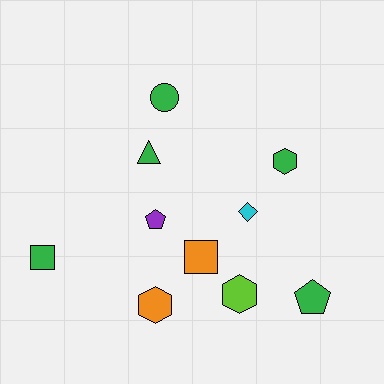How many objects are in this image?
There are 10 objects.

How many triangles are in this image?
There is 1 triangle.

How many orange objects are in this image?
There are 2 orange objects.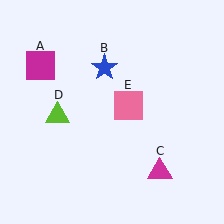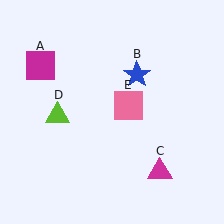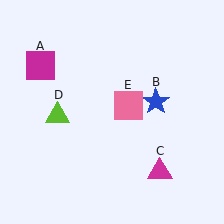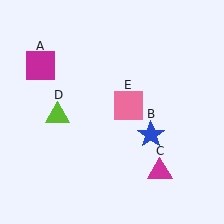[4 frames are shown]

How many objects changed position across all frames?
1 object changed position: blue star (object B).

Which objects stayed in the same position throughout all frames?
Magenta square (object A) and magenta triangle (object C) and lime triangle (object D) and pink square (object E) remained stationary.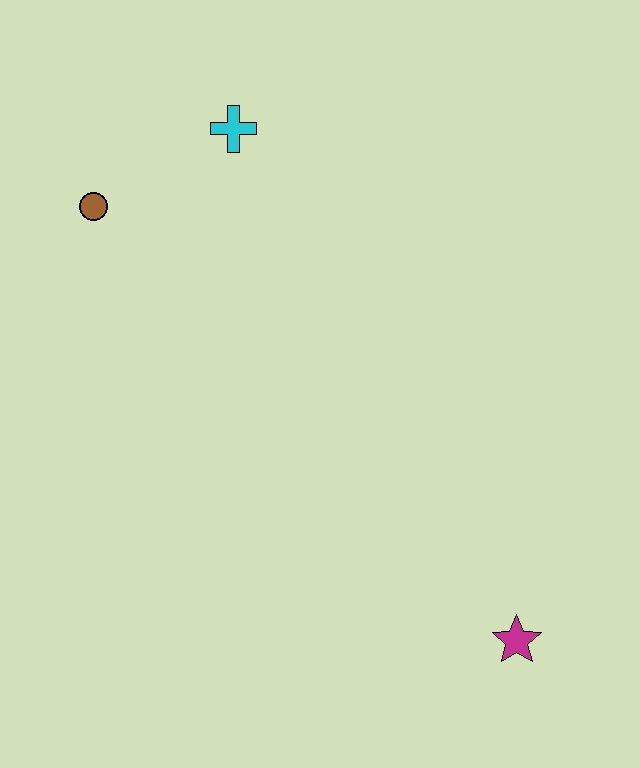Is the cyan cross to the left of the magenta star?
Yes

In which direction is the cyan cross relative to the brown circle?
The cyan cross is to the right of the brown circle.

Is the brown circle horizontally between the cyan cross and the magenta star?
No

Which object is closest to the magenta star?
The cyan cross is closest to the magenta star.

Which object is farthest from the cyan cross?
The magenta star is farthest from the cyan cross.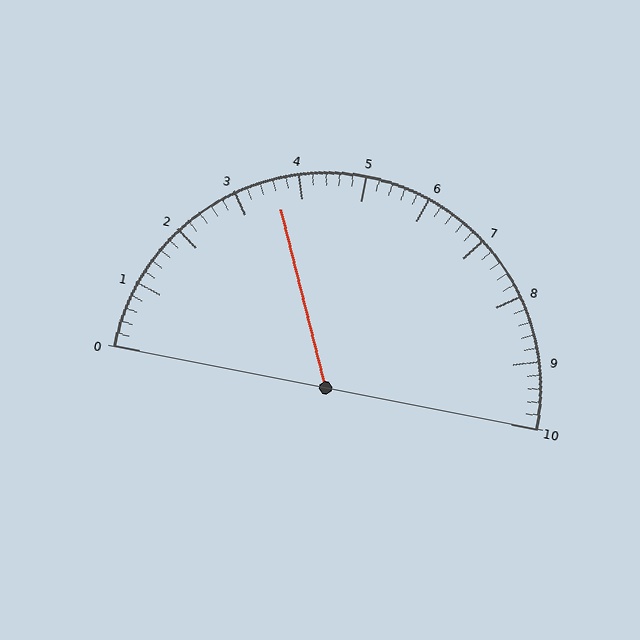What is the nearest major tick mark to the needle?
The nearest major tick mark is 4.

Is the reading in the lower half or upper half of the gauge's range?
The reading is in the lower half of the range (0 to 10).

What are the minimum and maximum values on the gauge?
The gauge ranges from 0 to 10.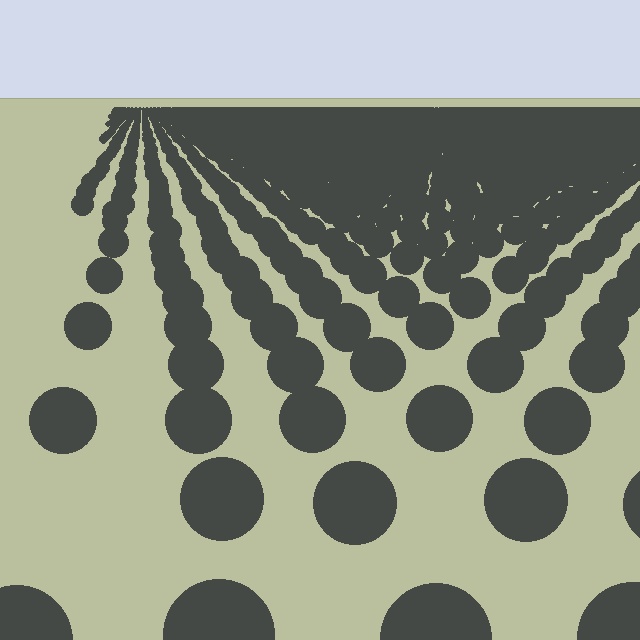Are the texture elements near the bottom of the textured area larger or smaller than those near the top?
Larger. Near the bottom, elements are closer to the viewer and appear at a bigger on-screen size.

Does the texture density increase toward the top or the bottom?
Density increases toward the top.